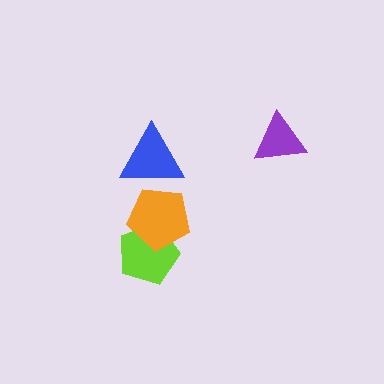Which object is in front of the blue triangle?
The orange pentagon is in front of the blue triangle.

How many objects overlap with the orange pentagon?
2 objects overlap with the orange pentagon.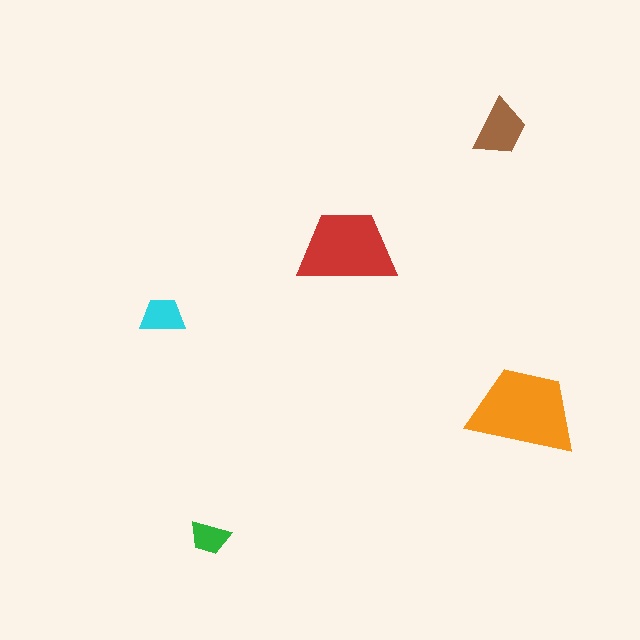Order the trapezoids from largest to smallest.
the orange one, the red one, the brown one, the cyan one, the green one.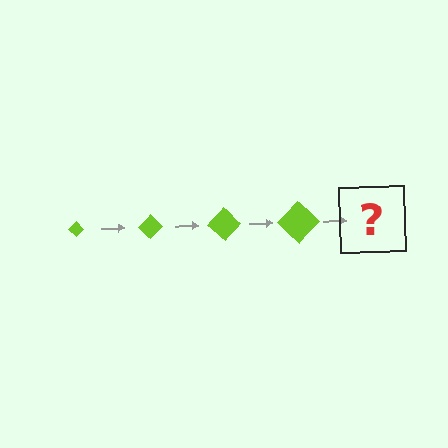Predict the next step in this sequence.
The next step is a lime diamond, larger than the previous one.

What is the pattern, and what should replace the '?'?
The pattern is that the diamond gets progressively larger each step. The '?' should be a lime diamond, larger than the previous one.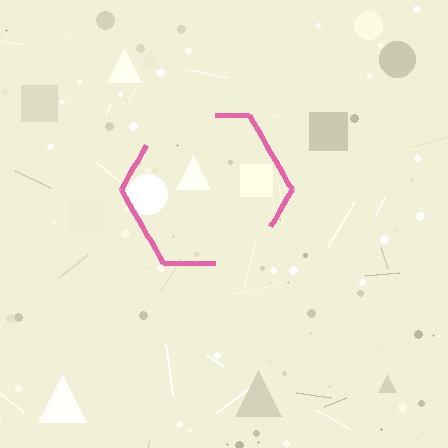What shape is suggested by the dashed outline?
The dashed outline suggests a hexagon.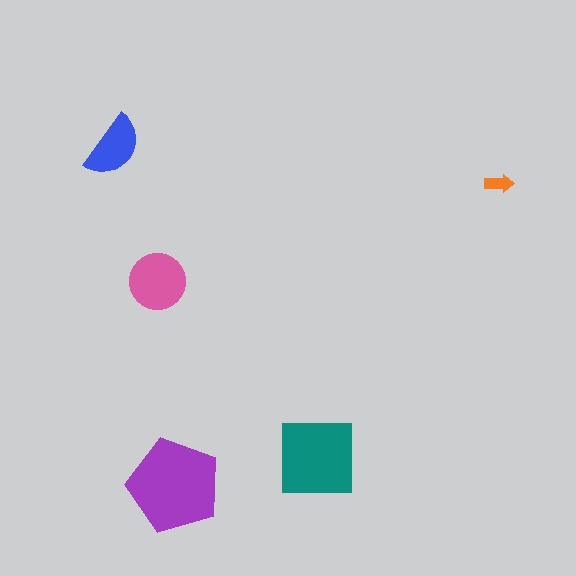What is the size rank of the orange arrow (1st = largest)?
5th.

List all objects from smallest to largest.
The orange arrow, the blue semicircle, the pink circle, the teal square, the purple pentagon.